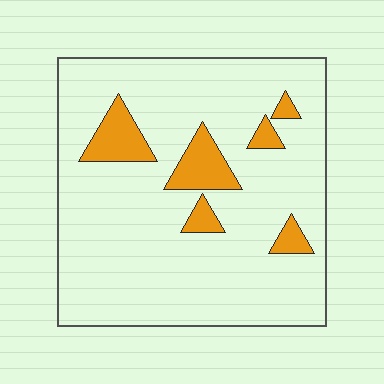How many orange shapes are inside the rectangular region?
6.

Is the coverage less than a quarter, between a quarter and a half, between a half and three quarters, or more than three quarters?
Less than a quarter.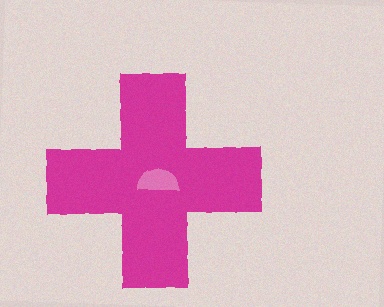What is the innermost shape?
The pink semicircle.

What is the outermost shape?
The magenta cross.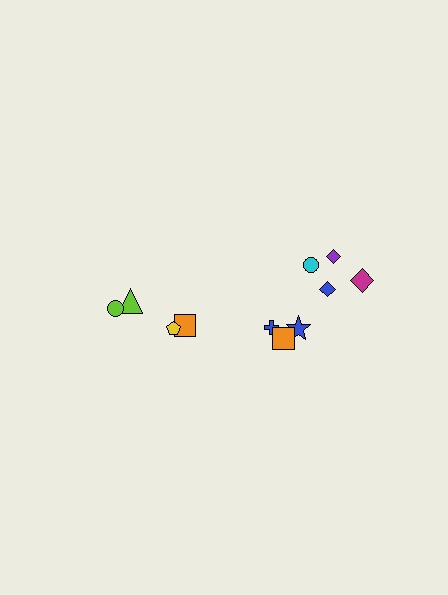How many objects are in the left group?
There are 4 objects.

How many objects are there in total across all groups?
There are 11 objects.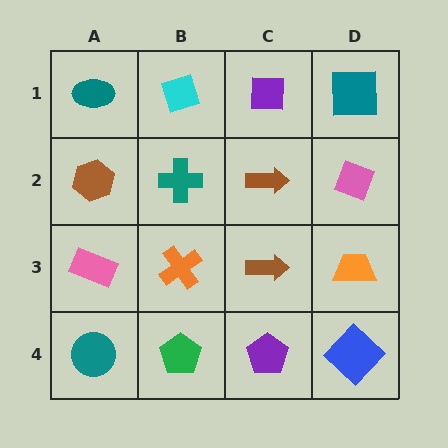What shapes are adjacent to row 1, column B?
A teal cross (row 2, column B), a teal ellipse (row 1, column A), a purple square (row 1, column C).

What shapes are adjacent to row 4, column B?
An orange cross (row 3, column B), a teal circle (row 4, column A), a purple pentagon (row 4, column C).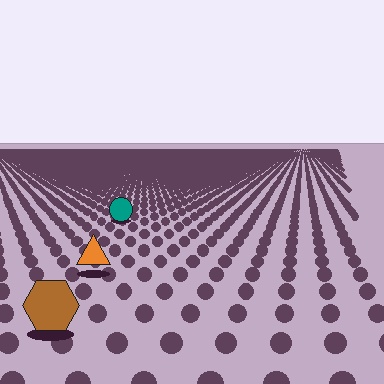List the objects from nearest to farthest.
From nearest to farthest: the brown hexagon, the orange triangle, the teal circle.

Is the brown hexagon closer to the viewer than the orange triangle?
Yes. The brown hexagon is closer — you can tell from the texture gradient: the ground texture is coarser near it.